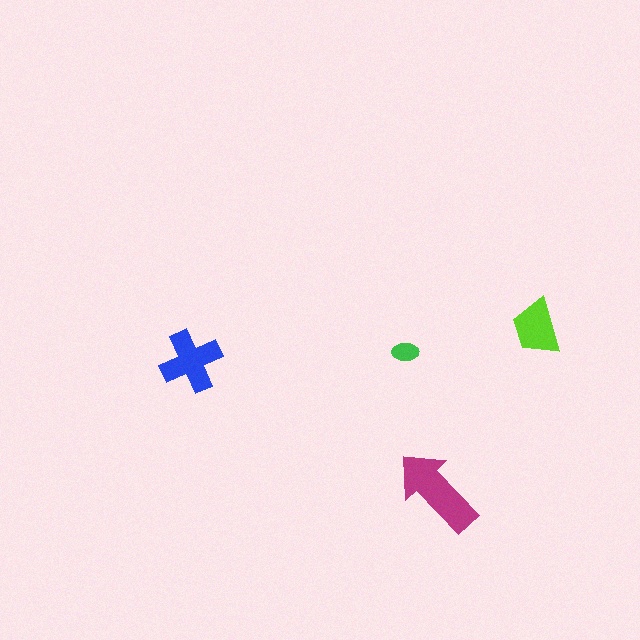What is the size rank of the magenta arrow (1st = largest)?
1st.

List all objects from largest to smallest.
The magenta arrow, the blue cross, the lime trapezoid, the green ellipse.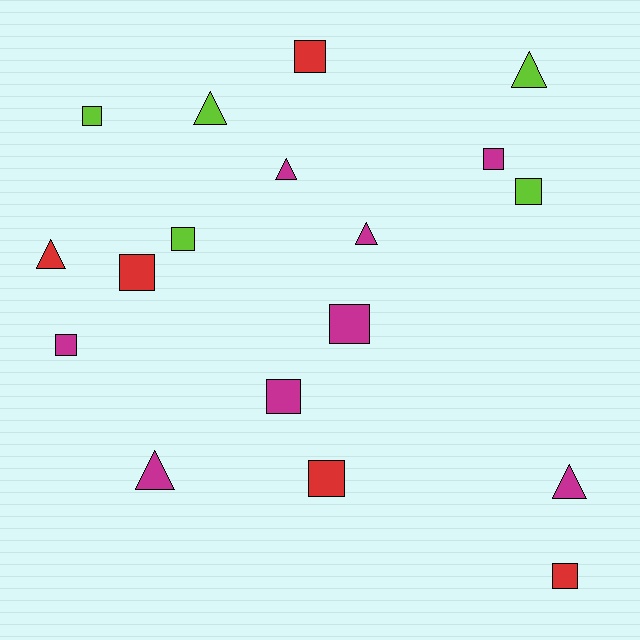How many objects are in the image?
There are 18 objects.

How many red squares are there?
There are 4 red squares.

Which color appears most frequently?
Magenta, with 8 objects.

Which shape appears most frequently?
Square, with 11 objects.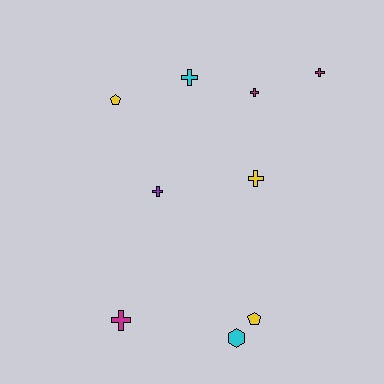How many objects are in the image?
There are 9 objects.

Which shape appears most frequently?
Cross, with 6 objects.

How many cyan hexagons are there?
There is 1 cyan hexagon.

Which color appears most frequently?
Yellow, with 3 objects.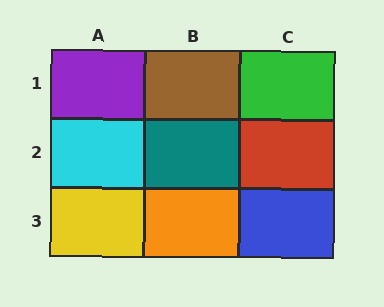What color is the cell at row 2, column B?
Teal.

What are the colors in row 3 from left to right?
Yellow, orange, blue.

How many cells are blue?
1 cell is blue.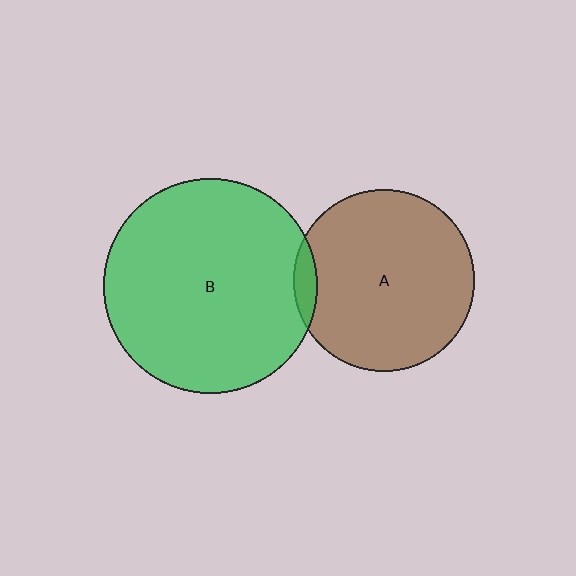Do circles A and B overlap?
Yes.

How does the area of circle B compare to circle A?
Approximately 1.4 times.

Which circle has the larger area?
Circle B (green).